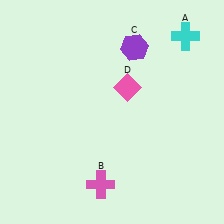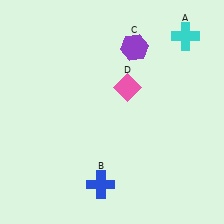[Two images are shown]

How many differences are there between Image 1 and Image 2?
There is 1 difference between the two images.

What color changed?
The cross (B) changed from pink in Image 1 to blue in Image 2.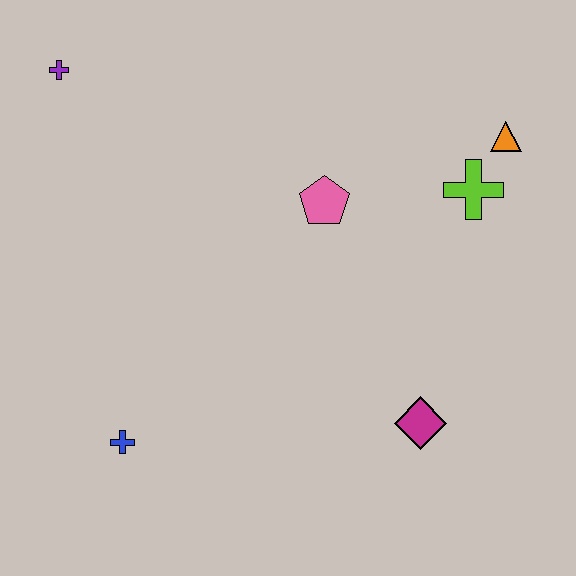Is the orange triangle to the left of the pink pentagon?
No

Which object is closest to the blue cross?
The magenta diamond is closest to the blue cross.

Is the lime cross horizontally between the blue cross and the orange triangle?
Yes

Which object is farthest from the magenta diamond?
The purple cross is farthest from the magenta diamond.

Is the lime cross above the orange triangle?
No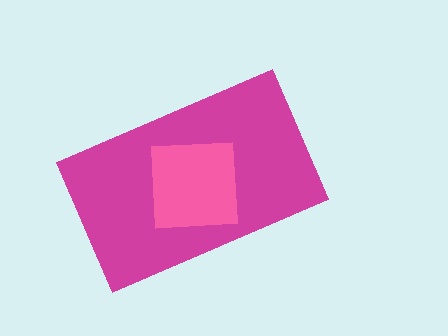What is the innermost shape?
The pink square.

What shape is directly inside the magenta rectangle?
The pink square.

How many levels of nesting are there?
2.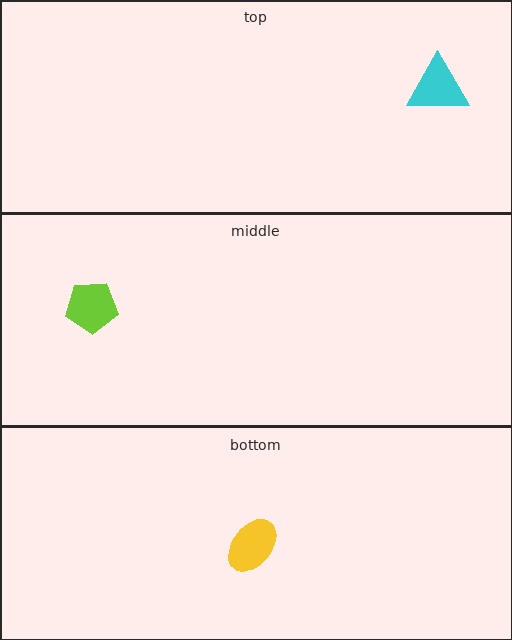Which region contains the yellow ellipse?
The bottom region.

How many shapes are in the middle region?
1.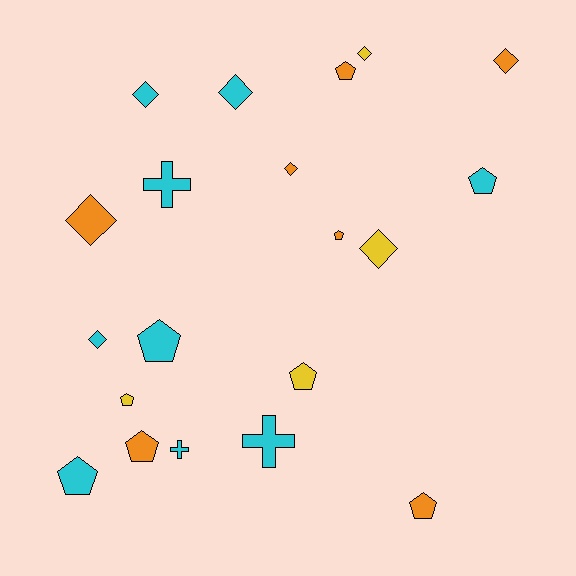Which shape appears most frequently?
Pentagon, with 9 objects.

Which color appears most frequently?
Cyan, with 9 objects.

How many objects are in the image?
There are 20 objects.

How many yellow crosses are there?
There are no yellow crosses.